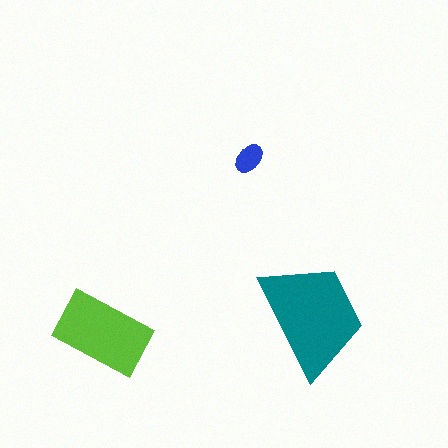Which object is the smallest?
The blue ellipse.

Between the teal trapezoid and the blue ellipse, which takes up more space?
The teal trapezoid.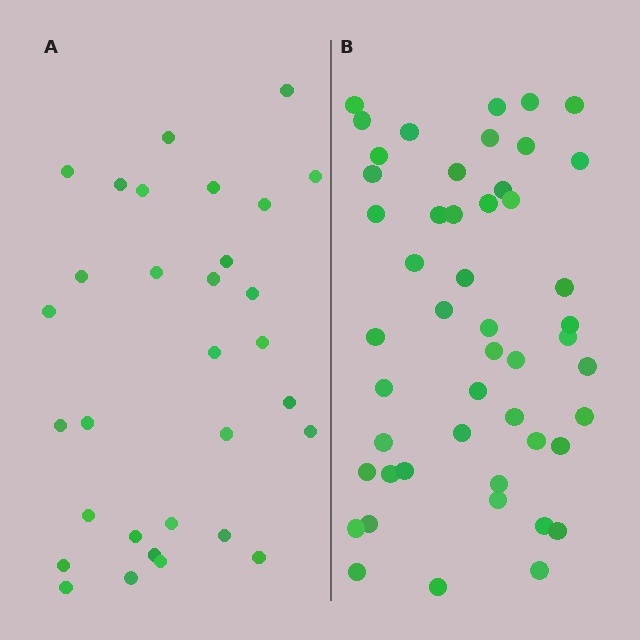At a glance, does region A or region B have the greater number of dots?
Region B (the right region) has more dots.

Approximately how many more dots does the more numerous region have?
Region B has approximately 20 more dots than region A.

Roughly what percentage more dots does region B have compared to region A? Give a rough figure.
About 60% more.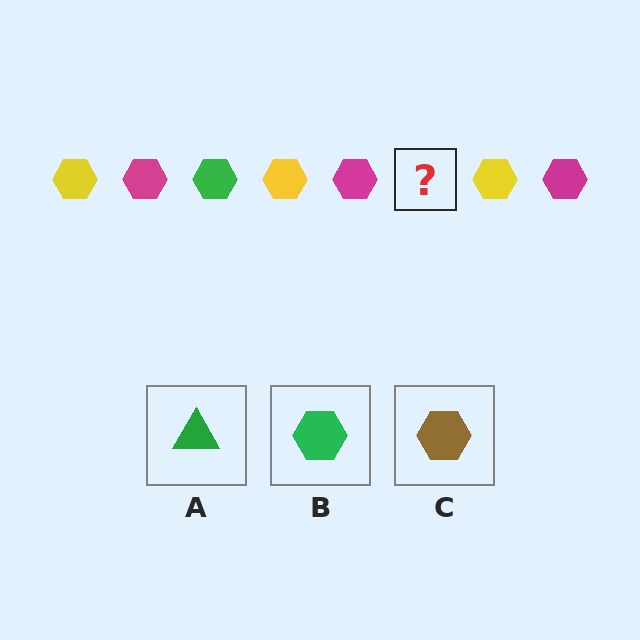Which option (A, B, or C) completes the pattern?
B.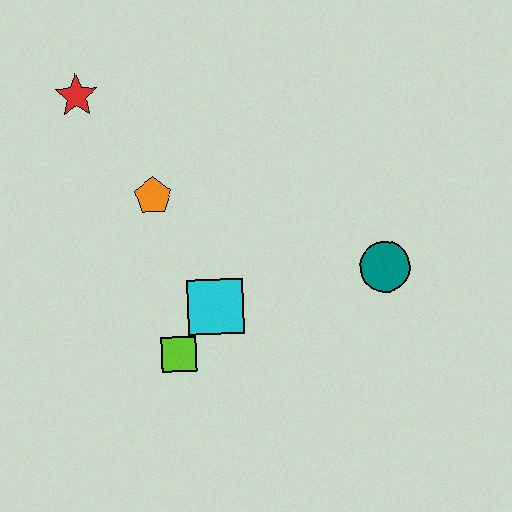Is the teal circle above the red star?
No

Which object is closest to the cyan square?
The lime square is closest to the cyan square.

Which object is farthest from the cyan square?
The red star is farthest from the cyan square.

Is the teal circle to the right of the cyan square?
Yes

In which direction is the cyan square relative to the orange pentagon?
The cyan square is below the orange pentagon.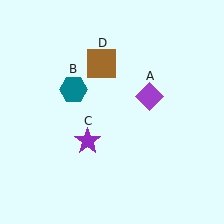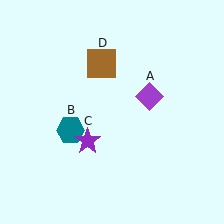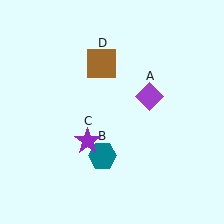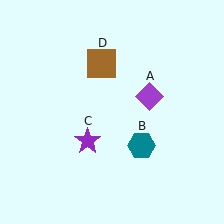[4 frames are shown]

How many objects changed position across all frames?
1 object changed position: teal hexagon (object B).